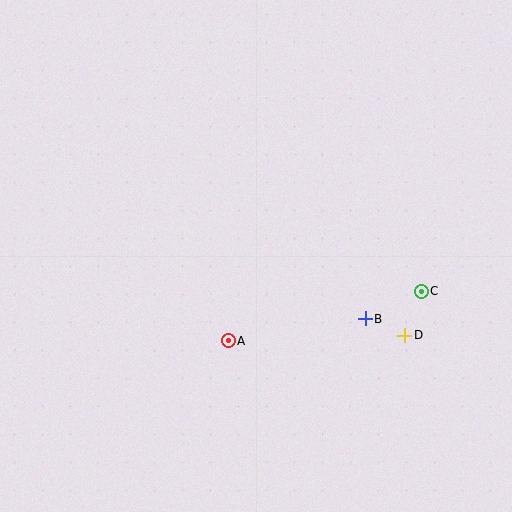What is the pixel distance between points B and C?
The distance between B and C is 62 pixels.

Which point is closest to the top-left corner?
Point A is closest to the top-left corner.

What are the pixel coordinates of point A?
Point A is at (228, 341).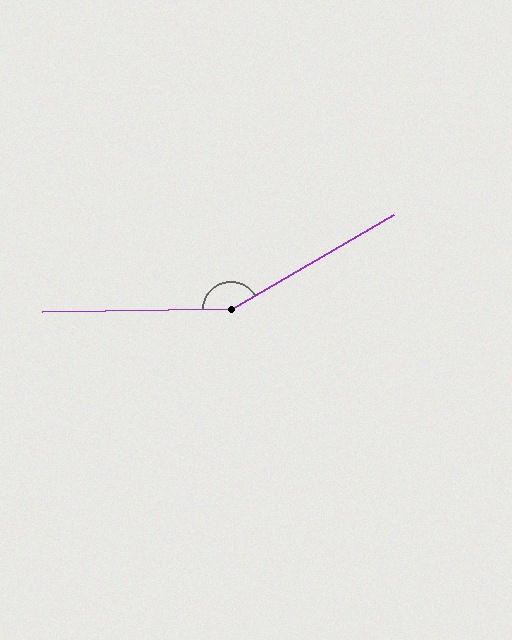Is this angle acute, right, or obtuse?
It is obtuse.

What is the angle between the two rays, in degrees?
Approximately 151 degrees.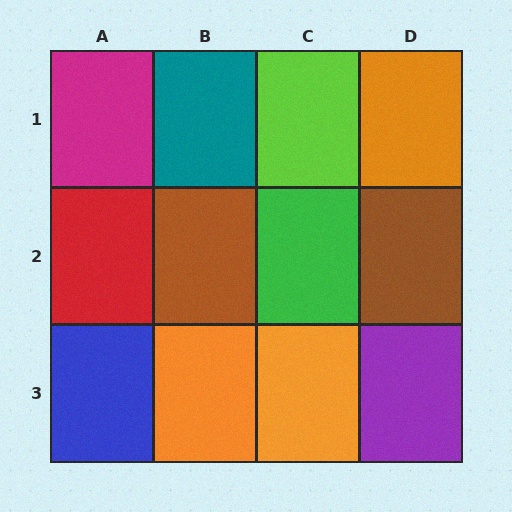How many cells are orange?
3 cells are orange.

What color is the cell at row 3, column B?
Orange.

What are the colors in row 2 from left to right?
Red, brown, green, brown.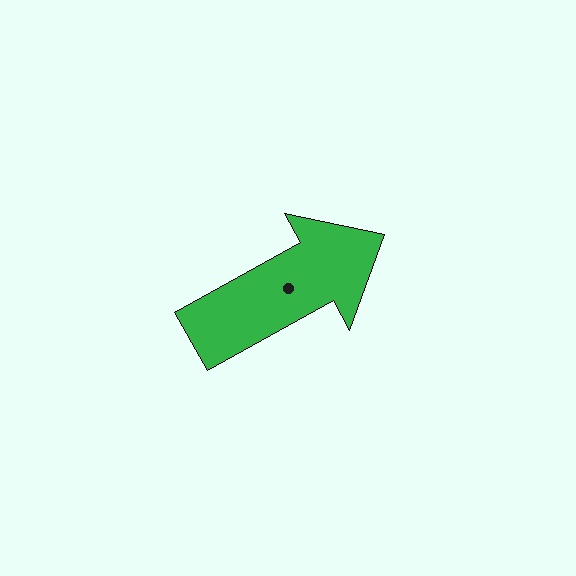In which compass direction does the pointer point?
Northeast.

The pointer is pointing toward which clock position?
Roughly 2 o'clock.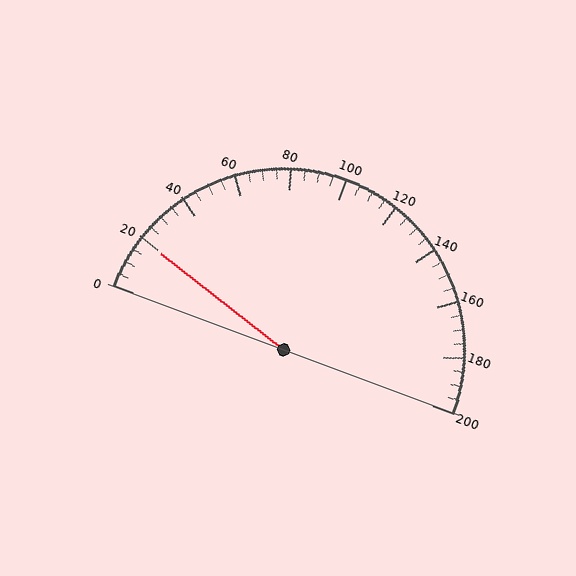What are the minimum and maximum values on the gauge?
The gauge ranges from 0 to 200.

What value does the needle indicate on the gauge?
The needle indicates approximately 20.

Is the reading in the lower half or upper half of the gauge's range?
The reading is in the lower half of the range (0 to 200).